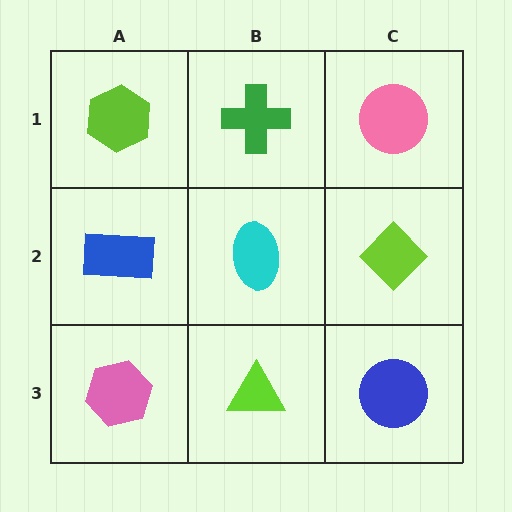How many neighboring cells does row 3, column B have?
3.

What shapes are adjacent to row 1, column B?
A cyan ellipse (row 2, column B), a lime hexagon (row 1, column A), a pink circle (row 1, column C).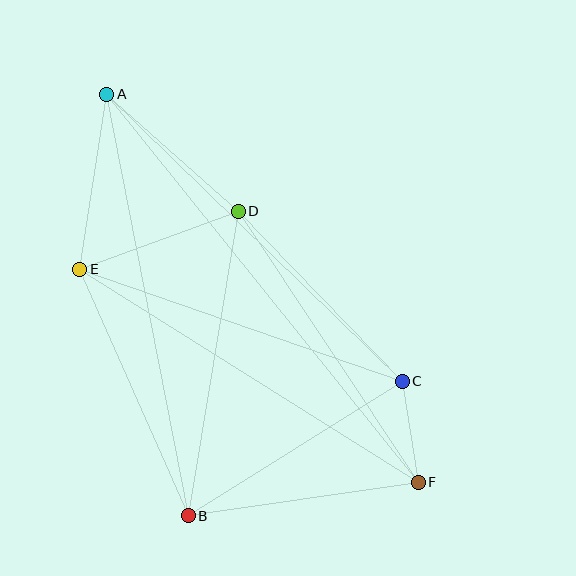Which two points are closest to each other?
Points C and F are closest to each other.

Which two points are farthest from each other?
Points A and F are farthest from each other.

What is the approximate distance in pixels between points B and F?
The distance between B and F is approximately 232 pixels.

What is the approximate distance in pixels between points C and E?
The distance between C and E is approximately 341 pixels.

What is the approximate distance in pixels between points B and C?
The distance between B and C is approximately 252 pixels.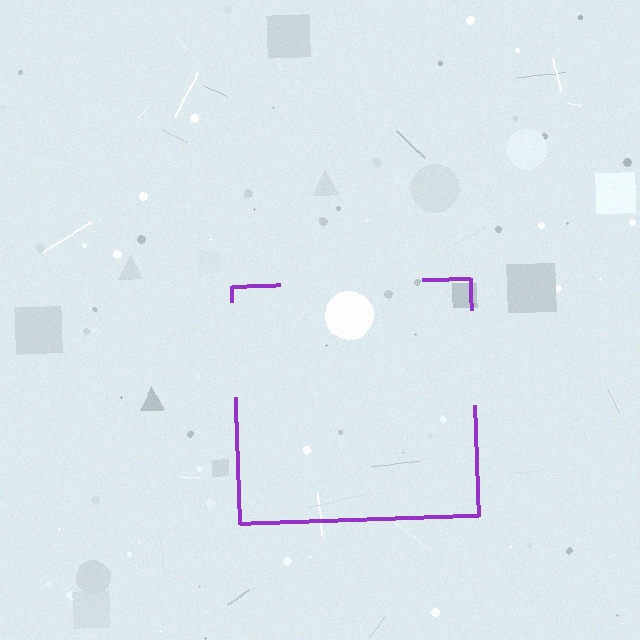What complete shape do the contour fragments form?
The contour fragments form a square.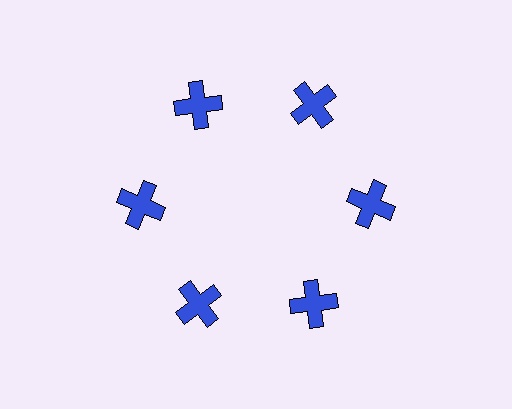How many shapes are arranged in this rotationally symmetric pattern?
There are 6 shapes, arranged in 6 groups of 1.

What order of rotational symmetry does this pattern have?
This pattern has 6-fold rotational symmetry.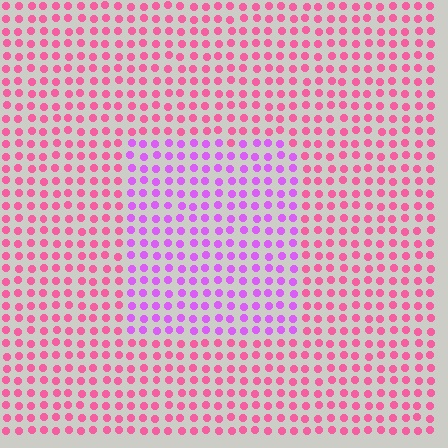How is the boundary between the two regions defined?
The boundary is defined purely by a slight shift in hue (about 44 degrees). Spacing, size, and orientation are identical on both sides.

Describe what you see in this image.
The image is filled with small pink elements in a uniform arrangement. A rectangle-shaped region is visible where the elements are tinted to a slightly different hue, forming a subtle color boundary.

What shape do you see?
I see a rectangle.